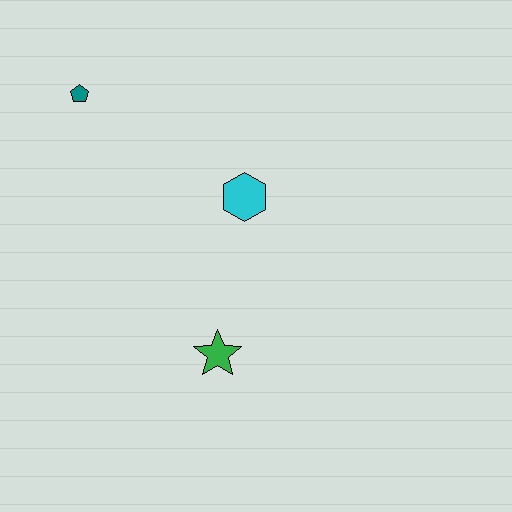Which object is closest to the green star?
The cyan hexagon is closest to the green star.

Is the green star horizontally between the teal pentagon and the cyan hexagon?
Yes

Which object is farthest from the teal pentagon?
The green star is farthest from the teal pentagon.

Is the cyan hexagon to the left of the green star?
No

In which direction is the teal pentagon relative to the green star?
The teal pentagon is above the green star.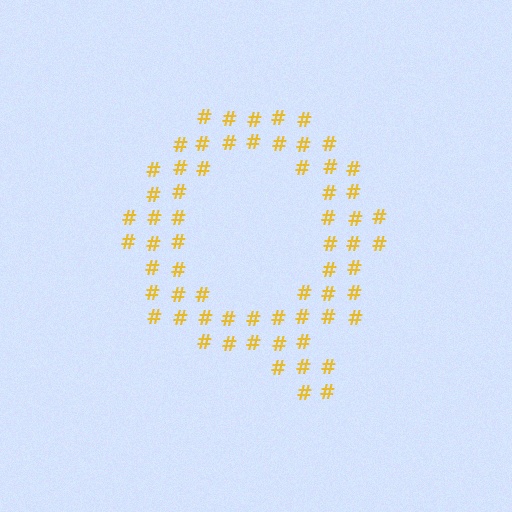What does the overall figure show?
The overall figure shows the letter Q.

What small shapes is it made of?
It is made of small hash symbols.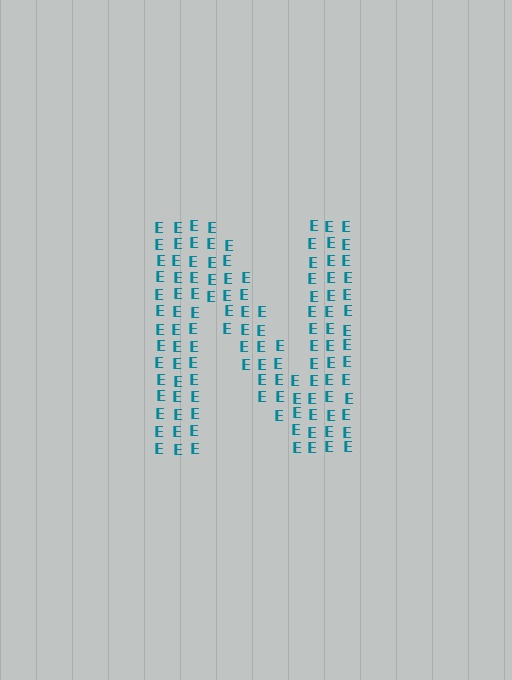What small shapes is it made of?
It is made of small letter E's.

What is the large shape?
The large shape is the letter N.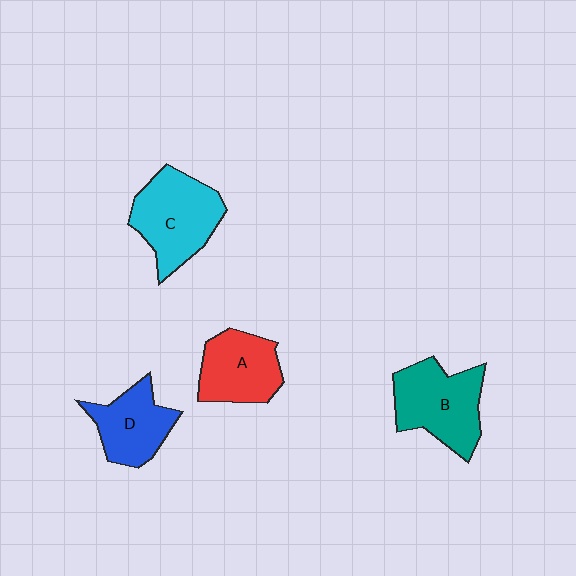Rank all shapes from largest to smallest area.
From largest to smallest: C (cyan), B (teal), A (red), D (blue).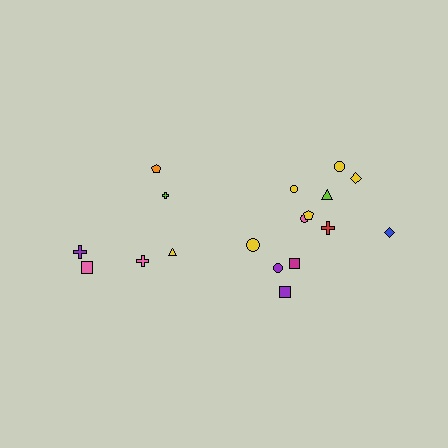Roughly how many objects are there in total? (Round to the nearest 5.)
Roughly 20 objects in total.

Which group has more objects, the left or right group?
The right group.